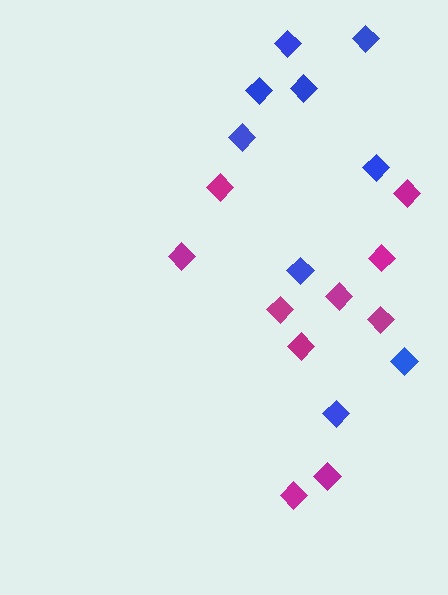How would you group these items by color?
There are 2 groups: one group of magenta diamonds (10) and one group of blue diamonds (9).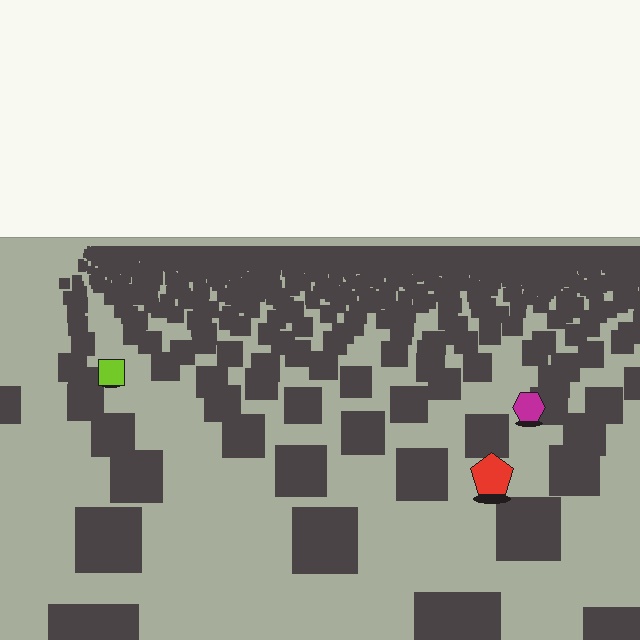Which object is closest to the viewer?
The red pentagon is closest. The texture marks near it are larger and more spread out.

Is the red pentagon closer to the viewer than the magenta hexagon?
Yes. The red pentagon is closer — you can tell from the texture gradient: the ground texture is coarser near it.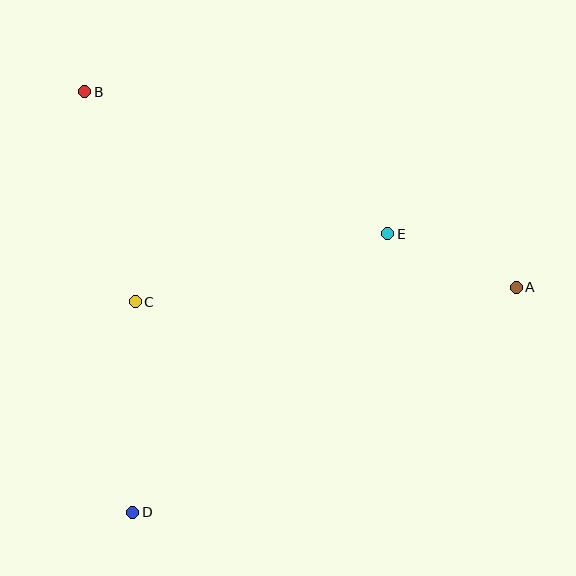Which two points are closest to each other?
Points A and E are closest to each other.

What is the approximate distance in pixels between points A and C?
The distance between A and C is approximately 381 pixels.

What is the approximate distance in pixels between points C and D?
The distance between C and D is approximately 211 pixels.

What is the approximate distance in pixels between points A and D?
The distance between A and D is approximately 445 pixels.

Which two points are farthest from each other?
Points A and B are farthest from each other.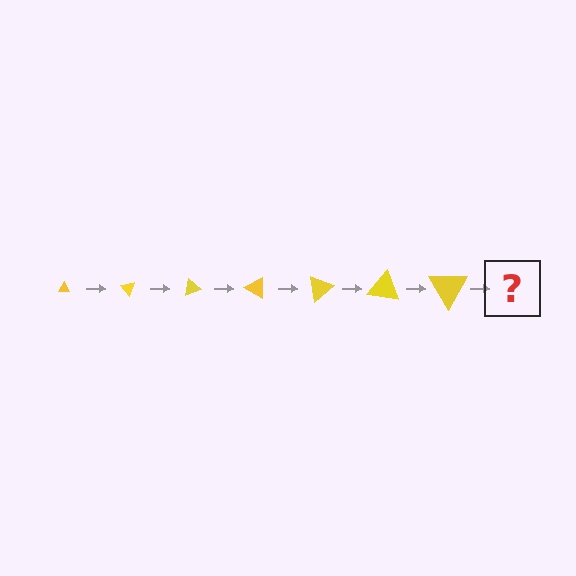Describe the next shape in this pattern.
It should be a triangle, larger than the previous one and rotated 350 degrees from the start.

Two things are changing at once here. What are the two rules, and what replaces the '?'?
The two rules are that the triangle grows larger each step and it rotates 50 degrees each step. The '?' should be a triangle, larger than the previous one and rotated 350 degrees from the start.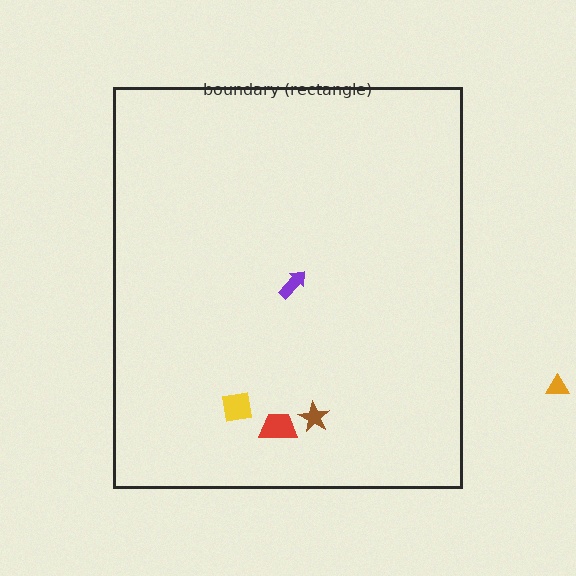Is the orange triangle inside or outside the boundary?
Outside.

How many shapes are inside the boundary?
4 inside, 1 outside.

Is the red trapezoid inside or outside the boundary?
Inside.